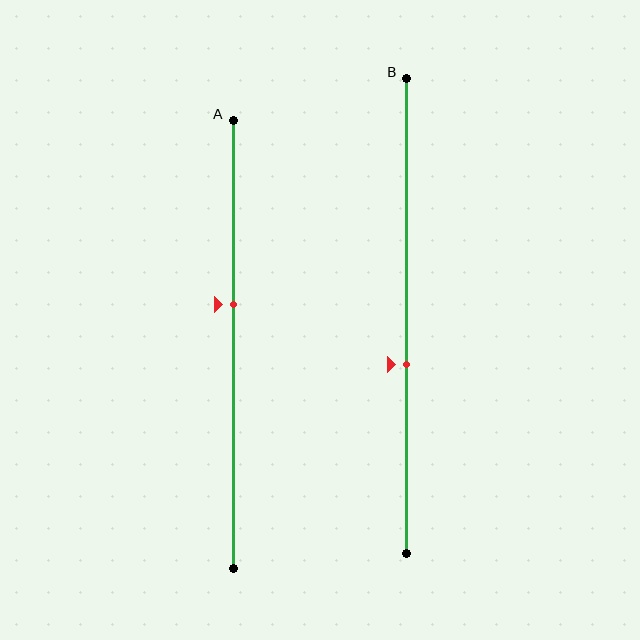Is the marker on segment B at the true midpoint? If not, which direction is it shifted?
No, the marker on segment B is shifted downward by about 10% of the segment length.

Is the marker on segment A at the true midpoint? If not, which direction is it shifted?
No, the marker on segment A is shifted upward by about 9% of the segment length.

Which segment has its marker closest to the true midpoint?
Segment A has its marker closest to the true midpoint.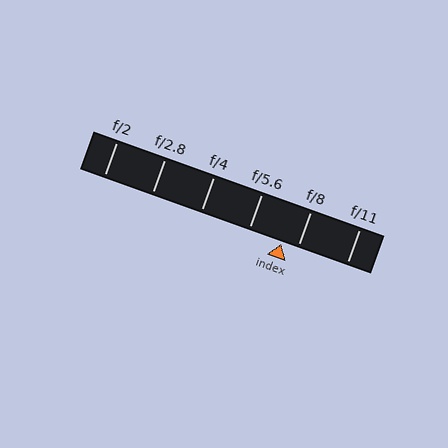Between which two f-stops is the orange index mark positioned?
The index mark is between f/5.6 and f/8.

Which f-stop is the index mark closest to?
The index mark is closest to f/8.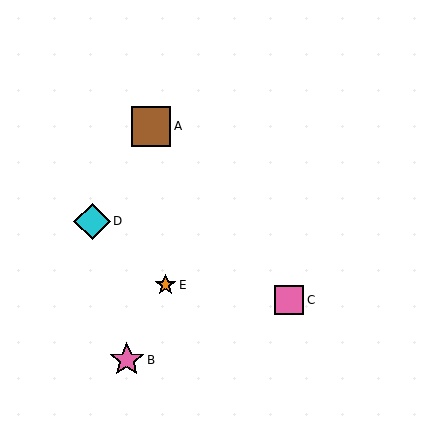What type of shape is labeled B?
Shape B is a pink star.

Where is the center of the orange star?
The center of the orange star is at (165, 285).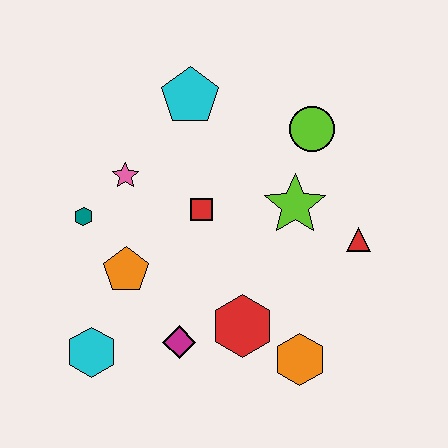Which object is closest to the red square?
The pink star is closest to the red square.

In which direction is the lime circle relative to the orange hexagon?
The lime circle is above the orange hexagon.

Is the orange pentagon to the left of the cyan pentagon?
Yes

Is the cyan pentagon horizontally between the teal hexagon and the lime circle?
Yes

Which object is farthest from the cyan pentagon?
The orange hexagon is farthest from the cyan pentagon.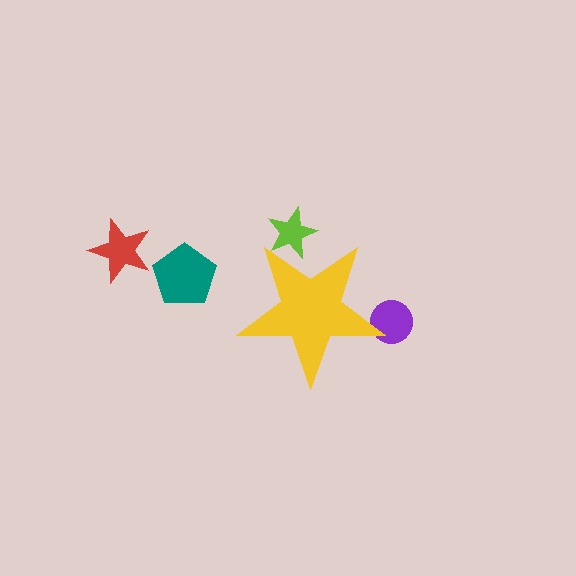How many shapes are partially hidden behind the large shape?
2 shapes are partially hidden.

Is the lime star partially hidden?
Yes, the lime star is partially hidden behind the yellow star.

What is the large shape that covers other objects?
A yellow star.